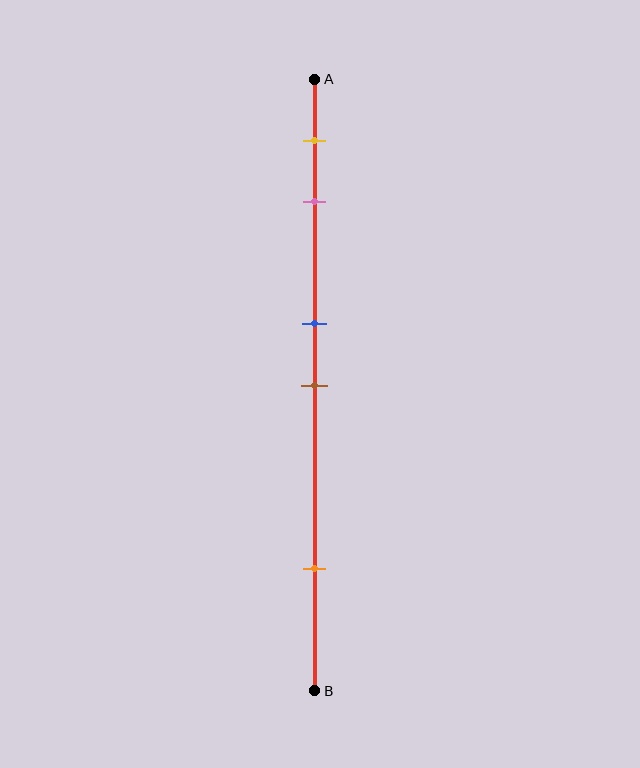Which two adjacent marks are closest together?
The blue and brown marks are the closest adjacent pair.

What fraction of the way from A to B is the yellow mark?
The yellow mark is approximately 10% (0.1) of the way from A to B.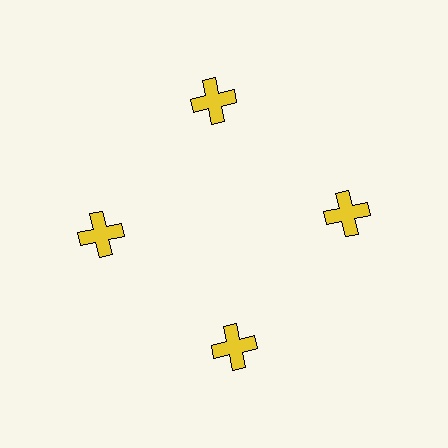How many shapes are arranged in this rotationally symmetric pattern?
There are 4 shapes, arranged in 4 groups of 1.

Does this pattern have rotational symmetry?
Yes, this pattern has 4-fold rotational symmetry. It looks the same after rotating 90 degrees around the center.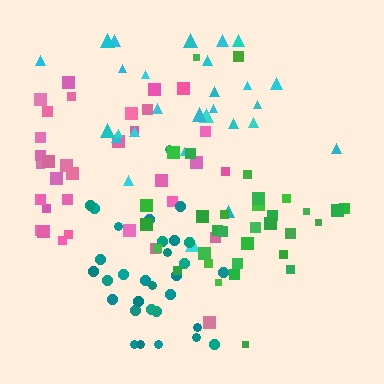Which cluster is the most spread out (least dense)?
Cyan.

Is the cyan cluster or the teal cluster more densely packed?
Teal.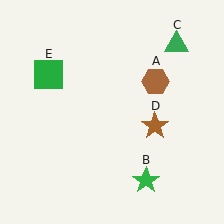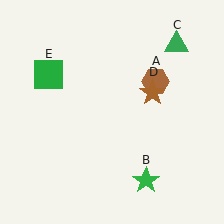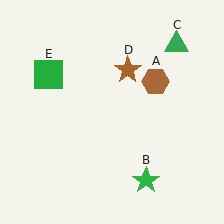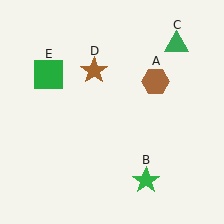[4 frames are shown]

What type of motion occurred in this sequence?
The brown star (object D) rotated counterclockwise around the center of the scene.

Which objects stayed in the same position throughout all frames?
Brown hexagon (object A) and green star (object B) and green triangle (object C) and green square (object E) remained stationary.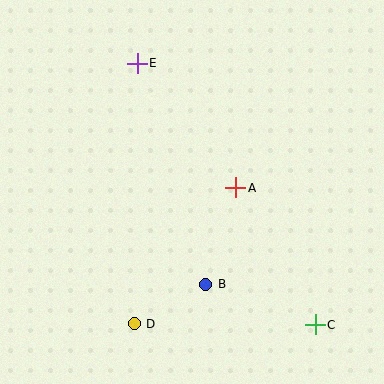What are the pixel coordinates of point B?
Point B is at (206, 284).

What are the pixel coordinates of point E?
Point E is at (137, 63).